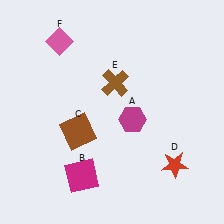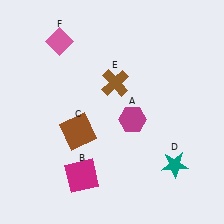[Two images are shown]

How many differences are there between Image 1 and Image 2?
There is 1 difference between the two images.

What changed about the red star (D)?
In Image 1, D is red. In Image 2, it changed to teal.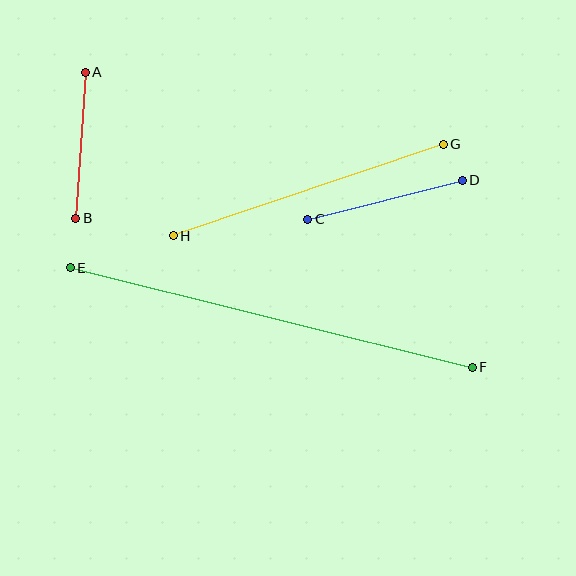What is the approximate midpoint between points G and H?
The midpoint is at approximately (308, 190) pixels.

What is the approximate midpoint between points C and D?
The midpoint is at approximately (385, 200) pixels.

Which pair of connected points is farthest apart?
Points E and F are farthest apart.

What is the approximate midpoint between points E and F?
The midpoint is at approximately (271, 317) pixels.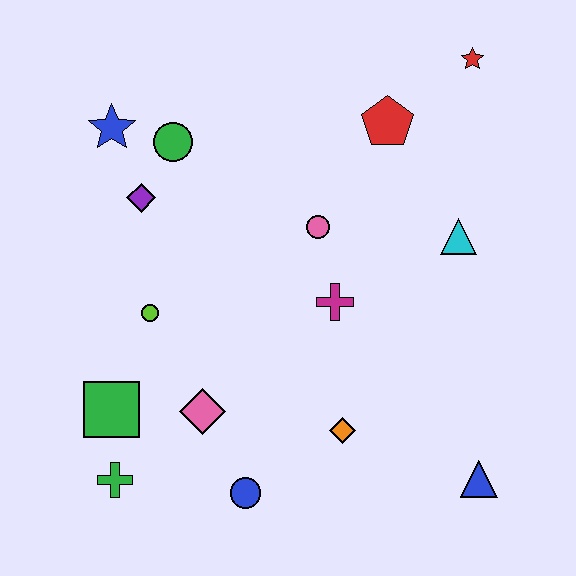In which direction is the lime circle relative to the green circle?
The lime circle is below the green circle.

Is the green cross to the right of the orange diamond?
No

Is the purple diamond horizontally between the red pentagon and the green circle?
No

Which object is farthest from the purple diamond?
The blue triangle is farthest from the purple diamond.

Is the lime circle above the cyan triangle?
No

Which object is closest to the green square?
The green cross is closest to the green square.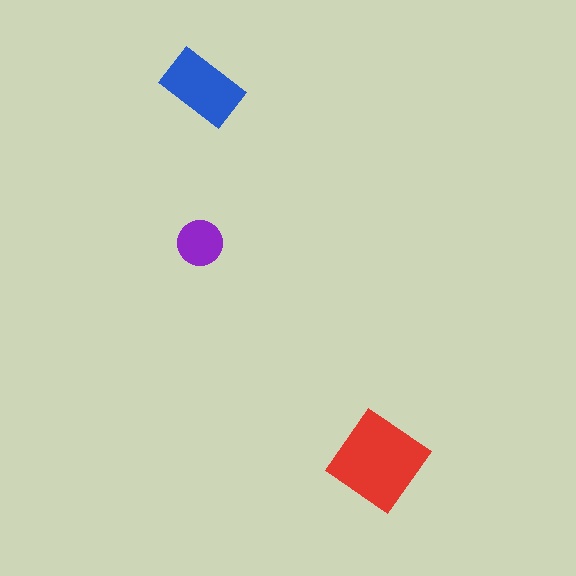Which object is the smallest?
The purple circle.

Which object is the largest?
The red diamond.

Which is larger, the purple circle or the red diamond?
The red diamond.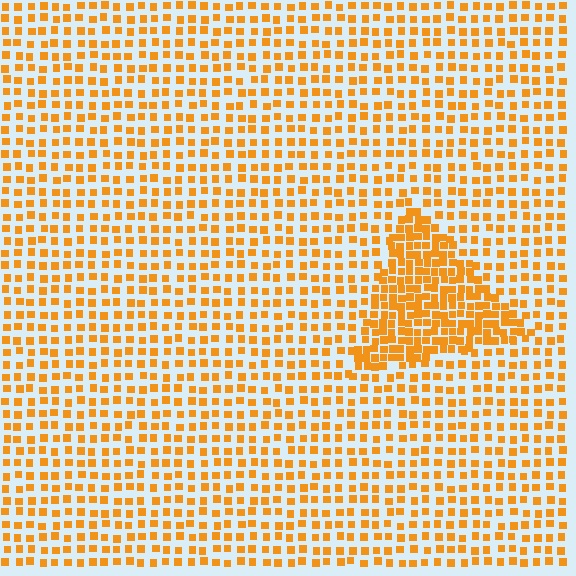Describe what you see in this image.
The image contains small orange elements arranged at two different densities. A triangle-shaped region is visible where the elements are more densely packed than the surrounding area.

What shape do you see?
I see a triangle.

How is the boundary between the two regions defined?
The boundary is defined by a change in element density (approximately 2.1x ratio). All elements are the same color, size, and shape.